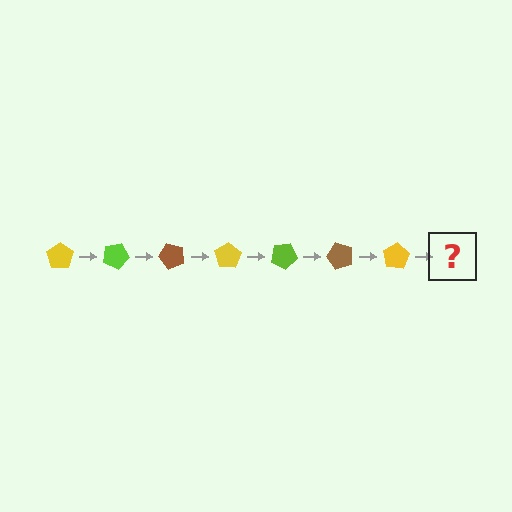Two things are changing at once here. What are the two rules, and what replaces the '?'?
The two rules are that it rotates 25 degrees each step and the color cycles through yellow, lime, and brown. The '?' should be a lime pentagon, rotated 175 degrees from the start.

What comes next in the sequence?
The next element should be a lime pentagon, rotated 175 degrees from the start.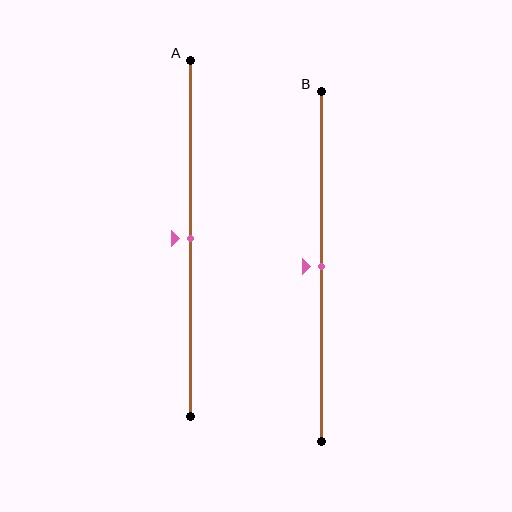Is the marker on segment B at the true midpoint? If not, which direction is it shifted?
Yes, the marker on segment B is at the true midpoint.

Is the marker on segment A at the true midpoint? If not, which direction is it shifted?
Yes, the marker on segment A is at the true midpoint.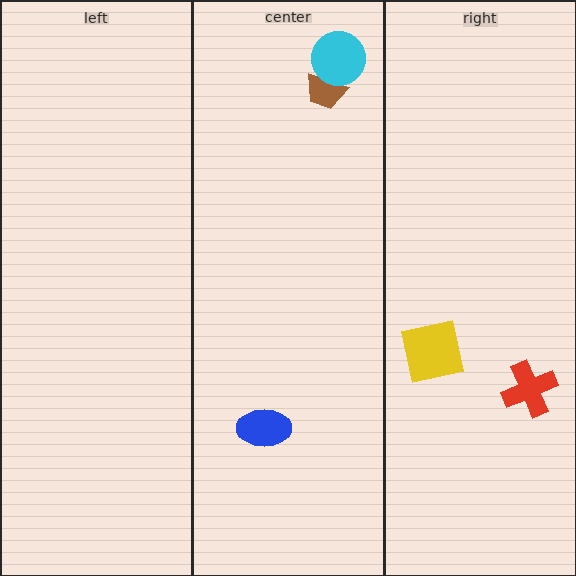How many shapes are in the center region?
3.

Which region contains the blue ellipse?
The center region.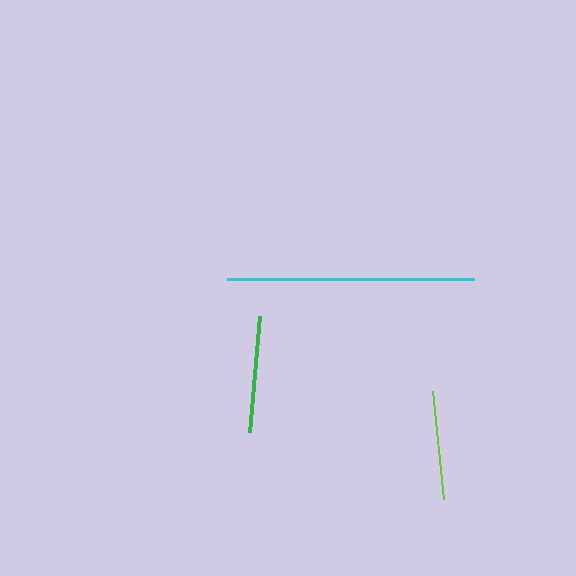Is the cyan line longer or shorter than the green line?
The cyan line is longer than the green line.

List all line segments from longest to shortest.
From longest to shortest: cyan, green, lime.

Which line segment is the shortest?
The lime line is the shortest at approximately 109 pixels.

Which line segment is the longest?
The cyan line is the longest at approximately 247 pixels.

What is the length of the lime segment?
The lime segment is approximately 109 pixels long.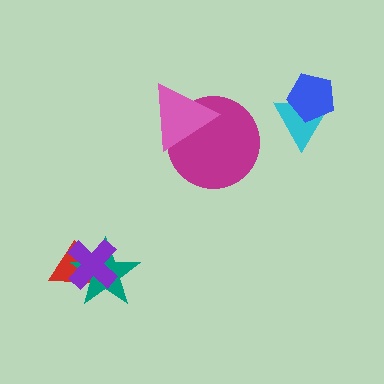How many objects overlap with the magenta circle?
1 object overlaps with the magenta circle.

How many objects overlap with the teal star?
2 objects overlap with the teal star.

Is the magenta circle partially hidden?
Yes, it is partially covered by another shape.